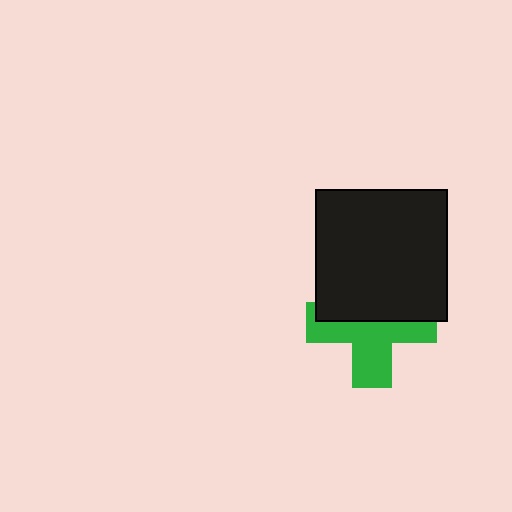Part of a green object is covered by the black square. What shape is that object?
It is a cross.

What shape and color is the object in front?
The object in front is a black square.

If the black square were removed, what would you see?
You would see the complete green cross.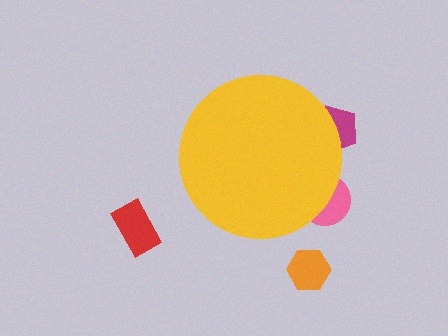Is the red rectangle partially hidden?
No, the red rectangle is fully visible.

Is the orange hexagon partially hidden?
No, the orange hexagon is fully visible.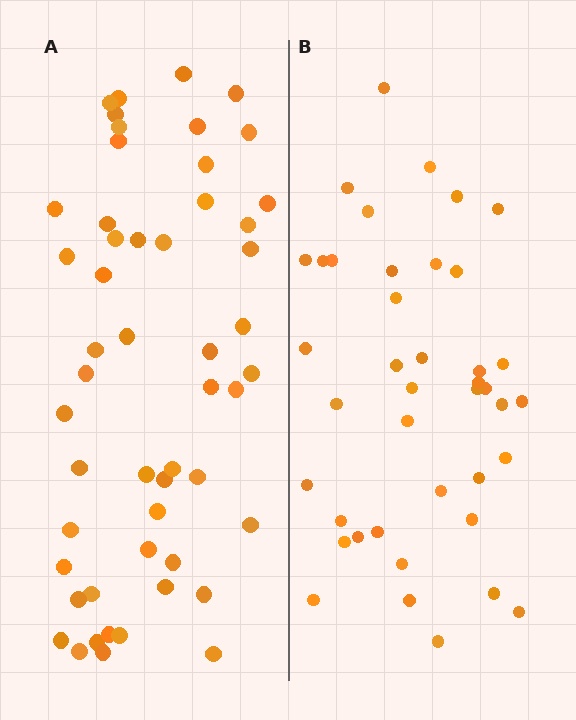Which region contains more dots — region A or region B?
Region A (the left region) has more dots.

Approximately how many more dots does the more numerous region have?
Region A has roughly 12 or so more dots than region B.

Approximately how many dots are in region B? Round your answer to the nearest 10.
About 40 dots. (The exact count is 41, which rounds to 40.)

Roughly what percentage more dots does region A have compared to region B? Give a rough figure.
About 25% more.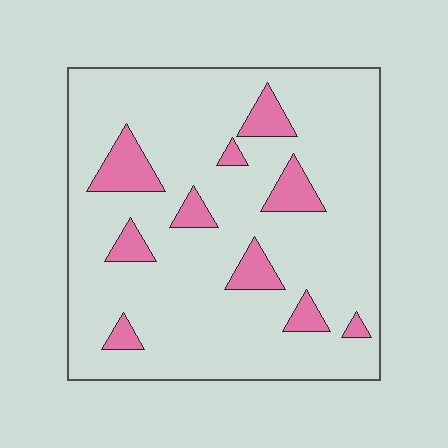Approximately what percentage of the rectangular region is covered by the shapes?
Approximately 15%.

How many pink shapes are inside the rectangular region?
10.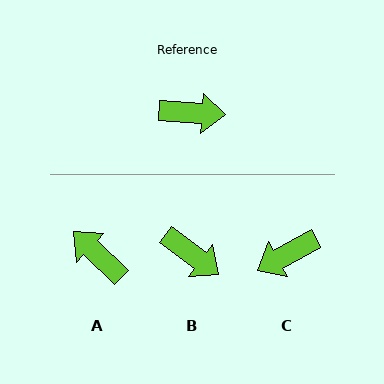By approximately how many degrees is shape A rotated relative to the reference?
Approximately 139 degrees counter-clockwise.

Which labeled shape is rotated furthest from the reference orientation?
C, about 148 degrees away.